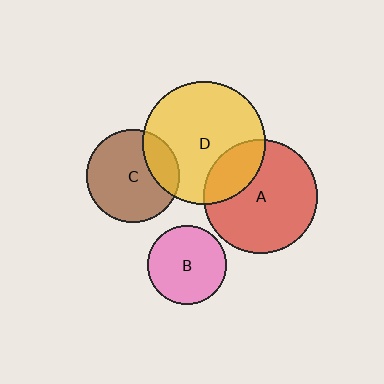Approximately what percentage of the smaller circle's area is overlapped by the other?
Approximately 20%.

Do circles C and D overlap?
Yes.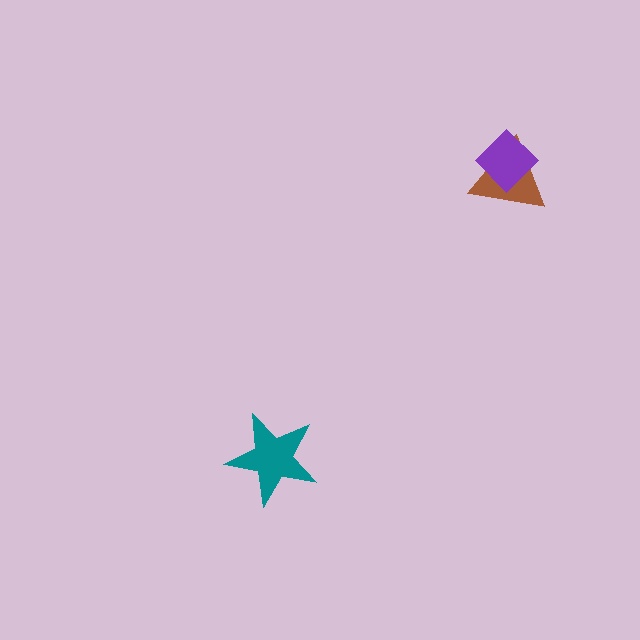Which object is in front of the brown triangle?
The purple diamond is in front of the brown triangle.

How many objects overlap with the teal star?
0 objects overlap with the teal star.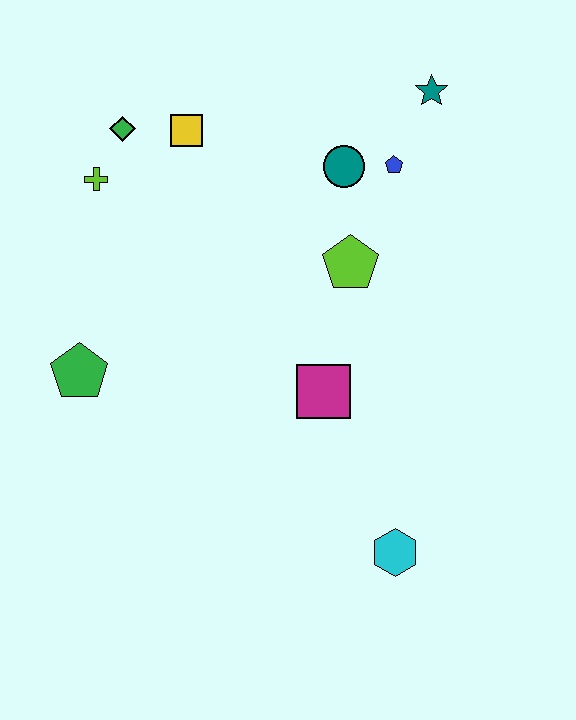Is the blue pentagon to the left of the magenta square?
No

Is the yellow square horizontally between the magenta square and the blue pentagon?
No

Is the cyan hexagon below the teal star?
Yes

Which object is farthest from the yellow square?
The cyan hexagon is farthest from the yellow square.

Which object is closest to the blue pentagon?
The teal circle is closest to the blue pentagon.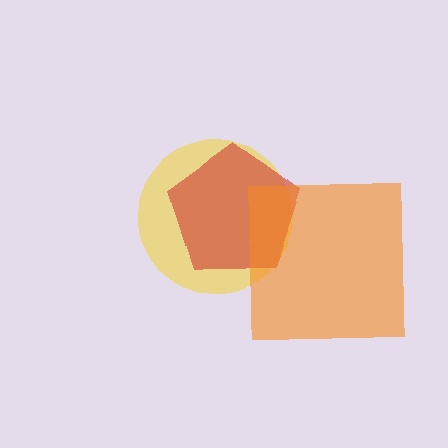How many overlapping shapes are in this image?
There are 3 overlapping shapes in the image.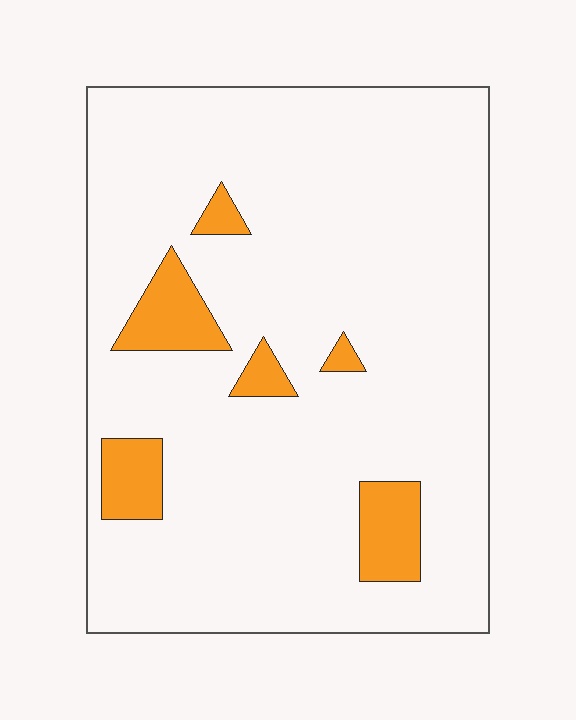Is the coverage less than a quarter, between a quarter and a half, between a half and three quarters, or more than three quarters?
Less than a quarter.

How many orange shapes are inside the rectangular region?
6.